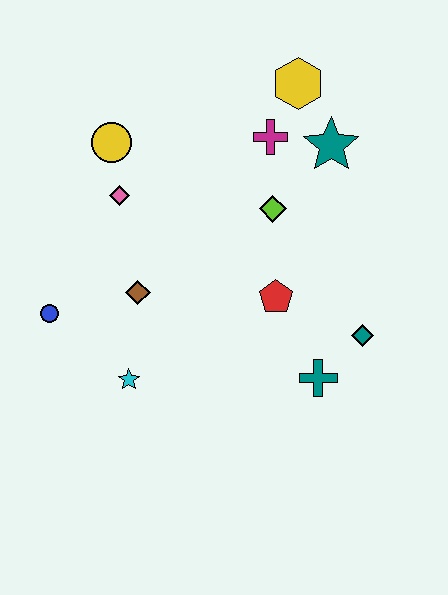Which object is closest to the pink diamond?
The yellow circle is closest to the pink diamond.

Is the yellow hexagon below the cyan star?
No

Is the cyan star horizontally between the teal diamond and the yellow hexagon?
No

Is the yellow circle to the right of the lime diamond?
No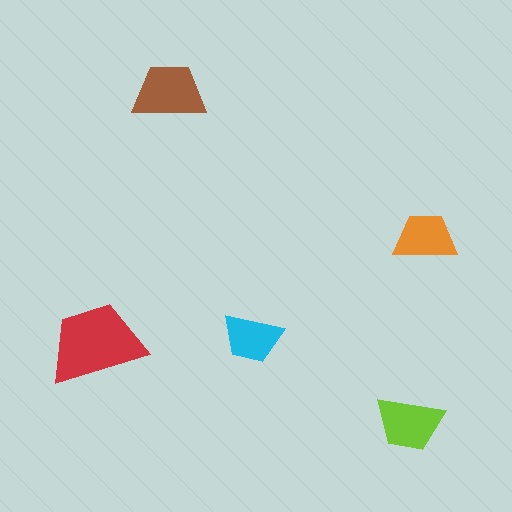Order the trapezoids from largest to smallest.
the red one, the brown one, the lime one, the orange one, the cyan one.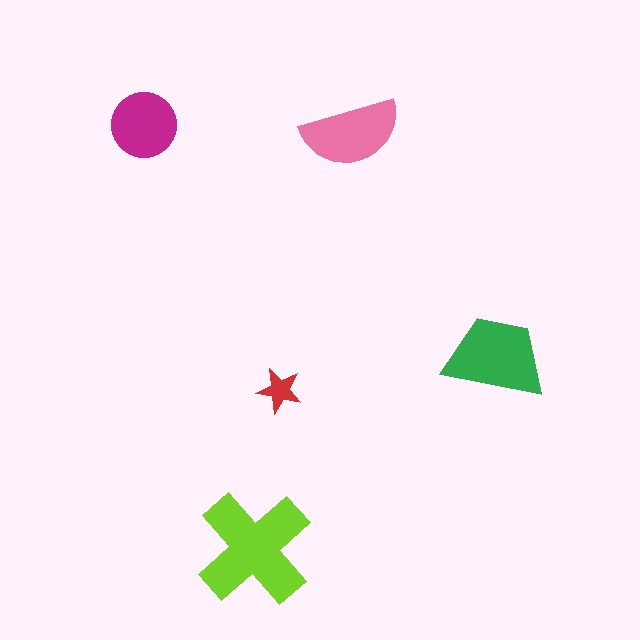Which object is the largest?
The lime cross.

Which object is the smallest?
The red star.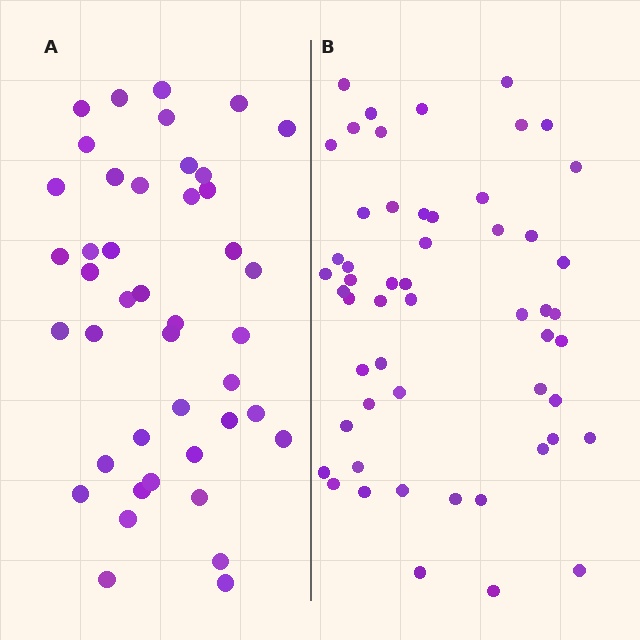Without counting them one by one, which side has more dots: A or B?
Region B (the right region) has more dots.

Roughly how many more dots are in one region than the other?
Region B has roughly 12 or so more dots than region A.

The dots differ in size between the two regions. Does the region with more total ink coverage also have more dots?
No. Region A has more total ink coverage because its dots are larger, but region B actually contains more individual dots. Total area can be misleading — the number of items is what matters here.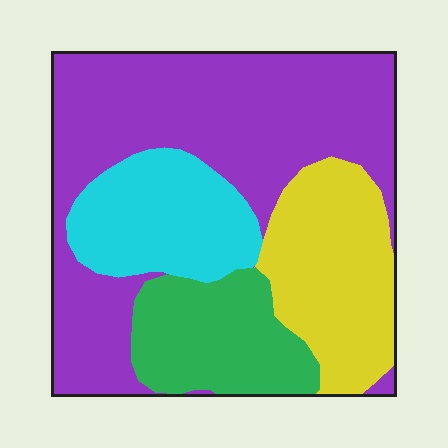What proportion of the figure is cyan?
Cyan takes up less than a sixth of the figure.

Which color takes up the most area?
Purple, at roughly 45%.